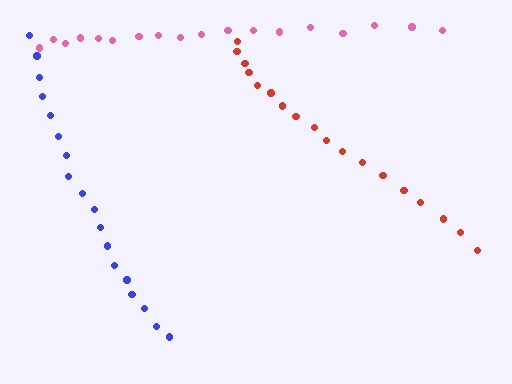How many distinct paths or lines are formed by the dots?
There are 3 distinct paths.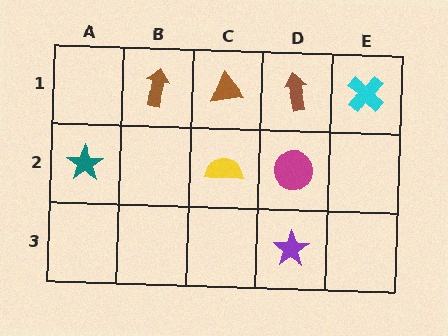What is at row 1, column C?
A brown triangle.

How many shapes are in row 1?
4 shapes.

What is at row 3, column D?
A purple star.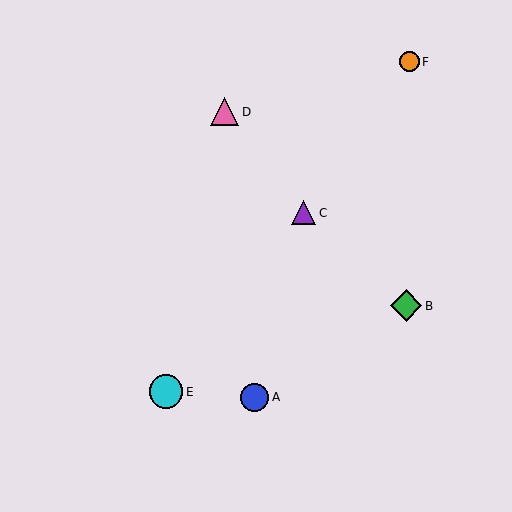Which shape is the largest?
The cyan circle (labeled E) is the largest.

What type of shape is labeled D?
Shape D is a pink triangle.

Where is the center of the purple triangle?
The center of the purple triangle is at (304, 213).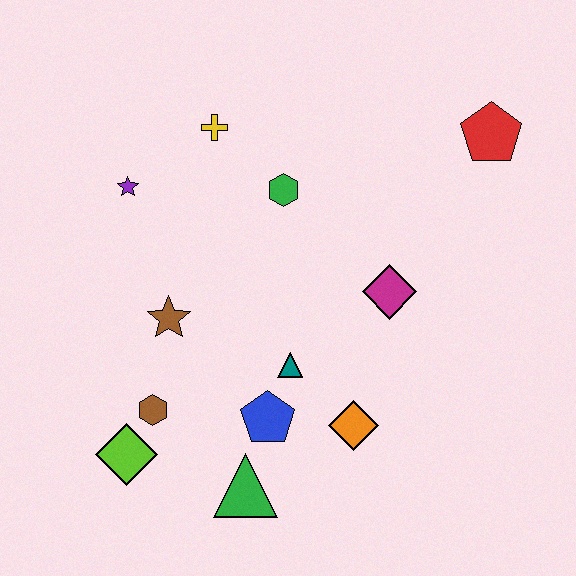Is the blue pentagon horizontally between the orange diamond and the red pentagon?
No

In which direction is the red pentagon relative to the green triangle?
The red pentagon is above the green triangle.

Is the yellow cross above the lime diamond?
Yes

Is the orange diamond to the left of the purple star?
No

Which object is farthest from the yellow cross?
The green triangle is farthest from the yellow cross.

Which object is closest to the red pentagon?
The magenta diamond is closest to the red pentagon.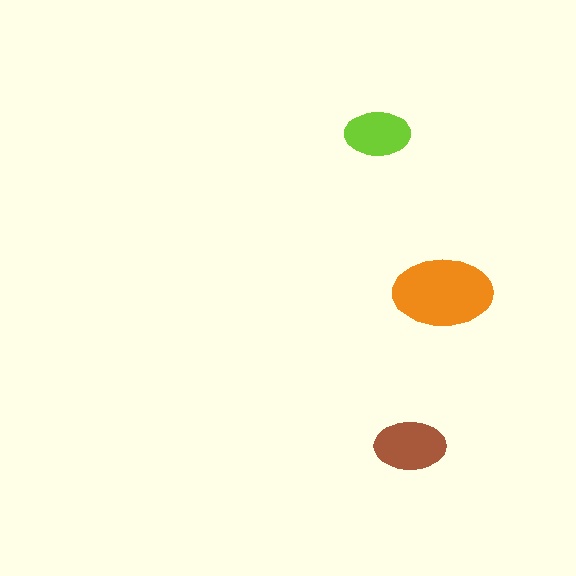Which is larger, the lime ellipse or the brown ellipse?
The brown one.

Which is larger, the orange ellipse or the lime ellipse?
The orange one.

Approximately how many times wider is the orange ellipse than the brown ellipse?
About 1.5 times wider.